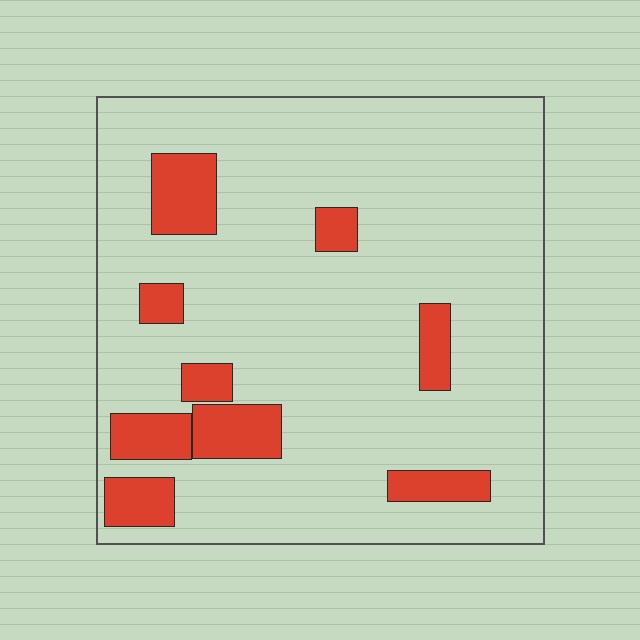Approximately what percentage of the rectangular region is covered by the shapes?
Approximately 15%.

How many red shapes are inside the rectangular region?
9.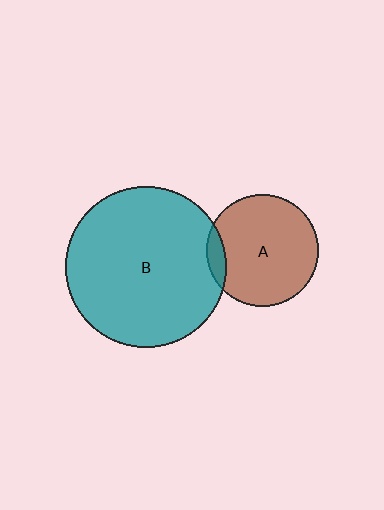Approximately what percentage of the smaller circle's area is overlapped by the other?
Approximately 10%.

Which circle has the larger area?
Circle B (teal).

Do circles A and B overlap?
Yes.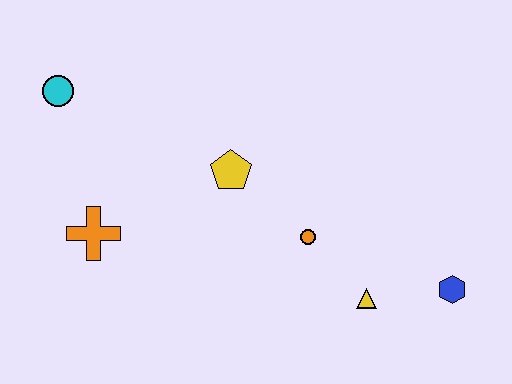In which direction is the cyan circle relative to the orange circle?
The cyan circle is to the left of the orange circle.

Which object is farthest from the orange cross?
The blue hexagon is farthest from the orange cross.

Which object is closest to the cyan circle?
The orange cross is closest to the cyan circle.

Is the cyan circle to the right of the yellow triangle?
No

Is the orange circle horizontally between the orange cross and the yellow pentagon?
No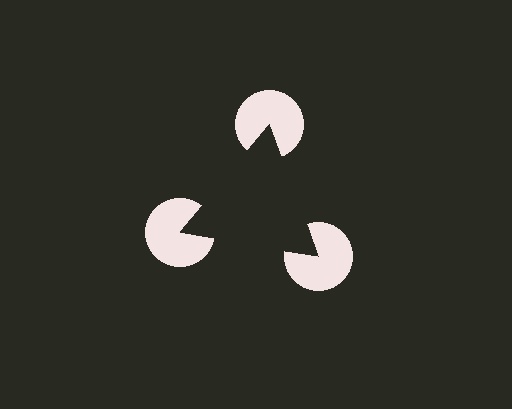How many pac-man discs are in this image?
There are 3 — one at each vertex of the illusory triangle.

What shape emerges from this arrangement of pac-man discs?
An illusory triangle — its edges are inferred from the aligned wedge cuts in the pac-man discs, not physically drawn.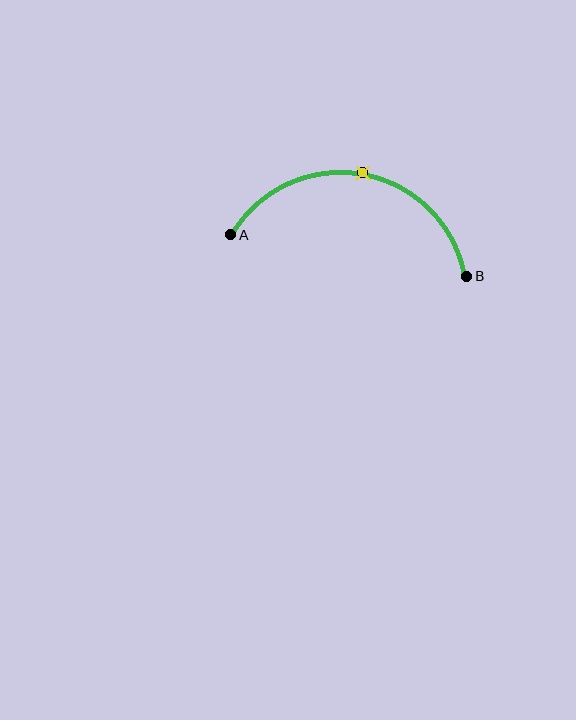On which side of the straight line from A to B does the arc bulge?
The arc bulges above the straight line connecting A and B.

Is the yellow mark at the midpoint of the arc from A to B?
Yes. The yellow mark lies on the arc at equal arc-length from both A and B — it is the arc midpoint.